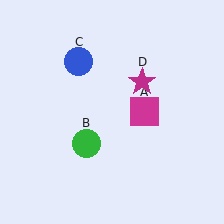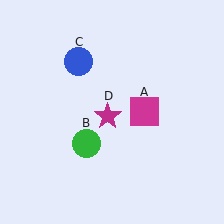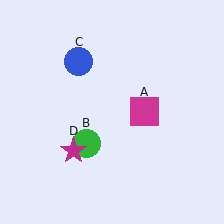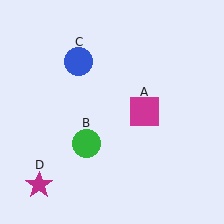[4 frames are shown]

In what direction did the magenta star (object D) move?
The magenta star (object D) moved down and to the left.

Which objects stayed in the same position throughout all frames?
Magenta square (object A) and green circle (object B) and blue circle (object C) remained stationary.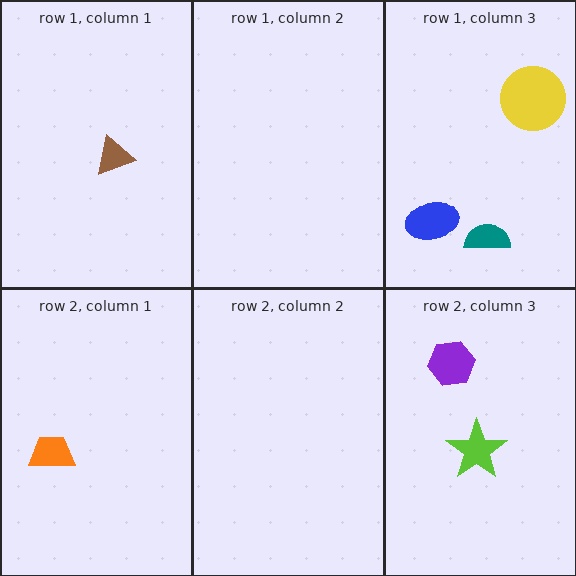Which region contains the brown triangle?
The row 1, column 1 region.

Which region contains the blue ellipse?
The row 1, column 3 region.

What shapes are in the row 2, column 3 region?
The lime star, the purple hexagon.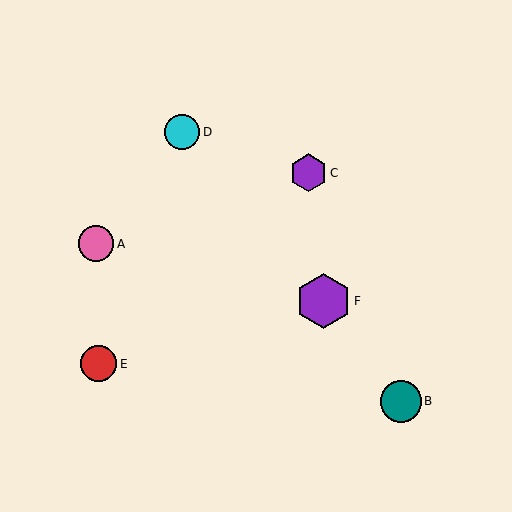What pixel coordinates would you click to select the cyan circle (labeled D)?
Click at (182, 132) to select the cyan circle D.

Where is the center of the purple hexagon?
The center of the purple hexagon is at (308, 173).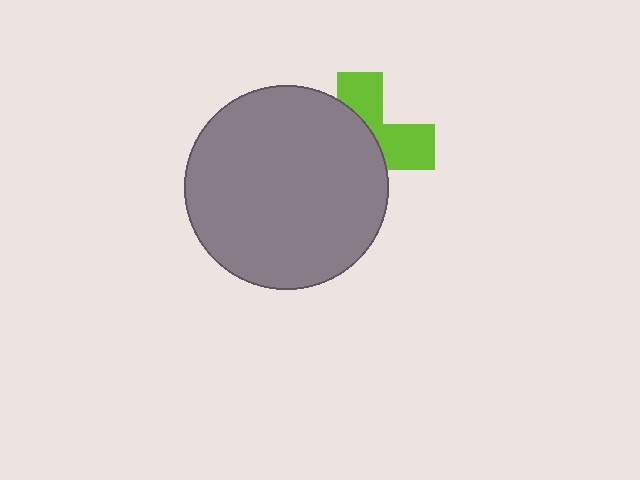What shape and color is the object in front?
The object in front is a gray circle.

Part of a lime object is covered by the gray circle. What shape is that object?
It is a cross.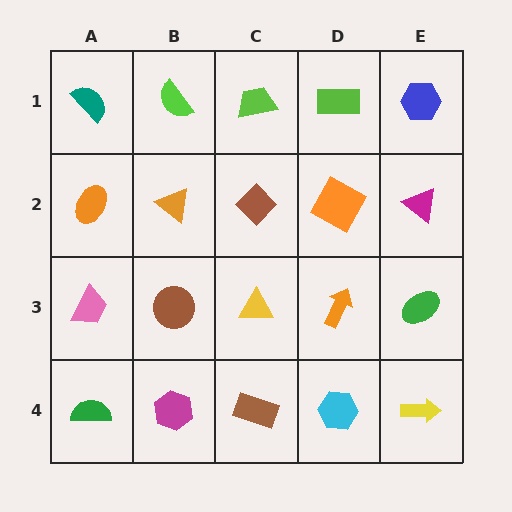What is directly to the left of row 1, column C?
A lime semicircle.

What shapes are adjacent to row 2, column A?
A teal semicircle (row 1, column A), a pink trapezoid (row 3, column A), an orange triangle (row 2, column B).